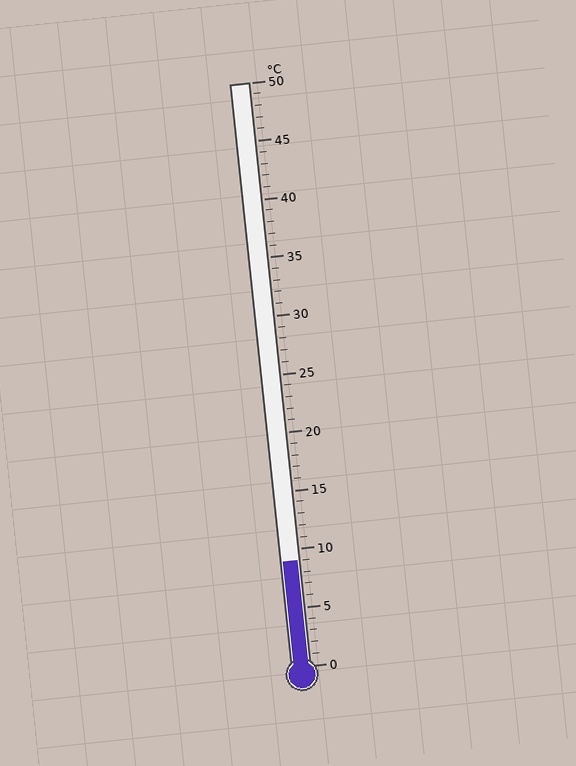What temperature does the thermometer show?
The thermometer shows approximately 9°C.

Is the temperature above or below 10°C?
The temperature is below 10°C.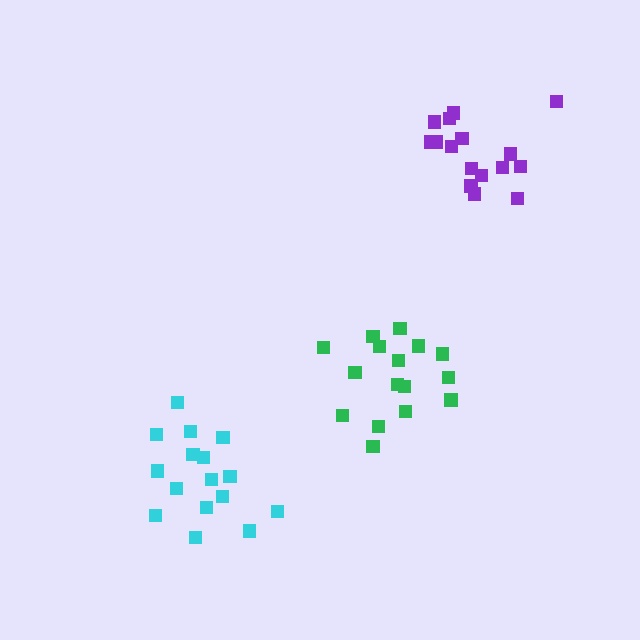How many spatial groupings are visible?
There are 3 spatial groupings.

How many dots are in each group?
Group 1: 16 dots, Group 2: 16 dots, Group 3: 16 dots (48 total).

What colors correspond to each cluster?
The clusters are colored: green, cyan, purple.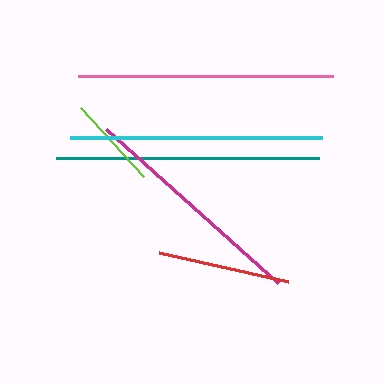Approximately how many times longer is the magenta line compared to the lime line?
The magenta line is approximately 2.4 times the length of the lime line.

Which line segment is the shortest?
The lime line is the shortest at approximately 94 pixels.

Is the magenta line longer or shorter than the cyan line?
The cyan line is longer than the magenta line.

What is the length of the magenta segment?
The magenta segment is approximately 230 pixels long.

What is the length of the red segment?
The red segment is approximately 132 pixels long.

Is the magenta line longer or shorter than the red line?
The magenta line is longer than the red line.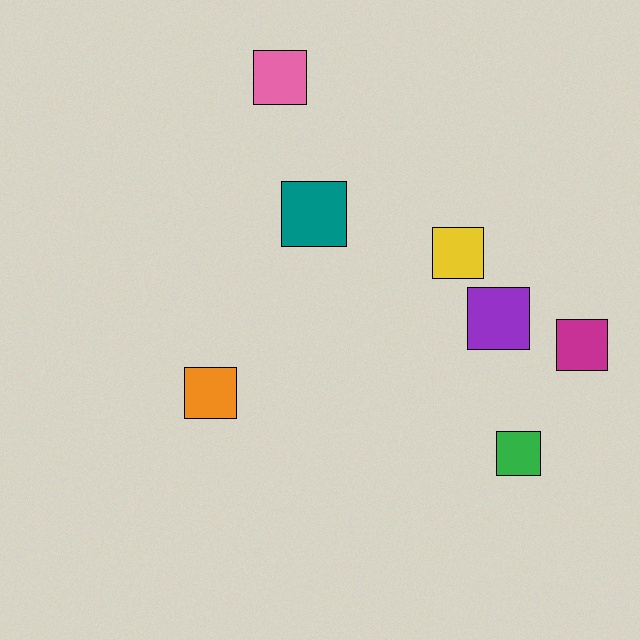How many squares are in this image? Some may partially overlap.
There are 7 squares.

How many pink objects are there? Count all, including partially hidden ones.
There is 1 pink object.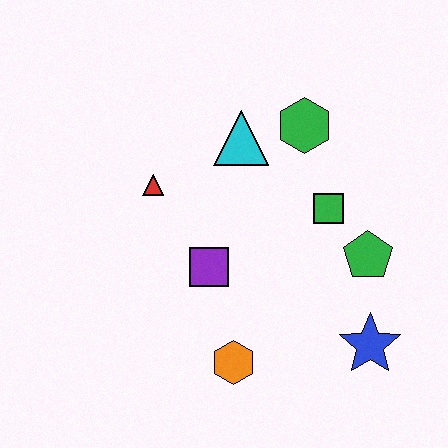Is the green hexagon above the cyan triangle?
Yes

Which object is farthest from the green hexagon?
The orange hexagon is farthest from the green hexagon.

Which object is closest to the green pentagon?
The green square is closest to the green pentagon.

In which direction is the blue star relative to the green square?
The blue star is below the green square.